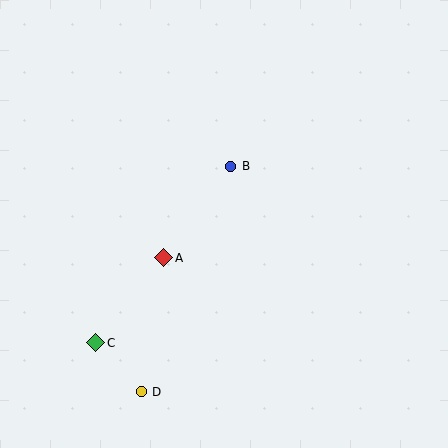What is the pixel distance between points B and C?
The distance between B and C is 223 pixels.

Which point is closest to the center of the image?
Point B at (231, 166) is closest to the center.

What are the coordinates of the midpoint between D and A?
The midpoint between D and A is at (152, 325).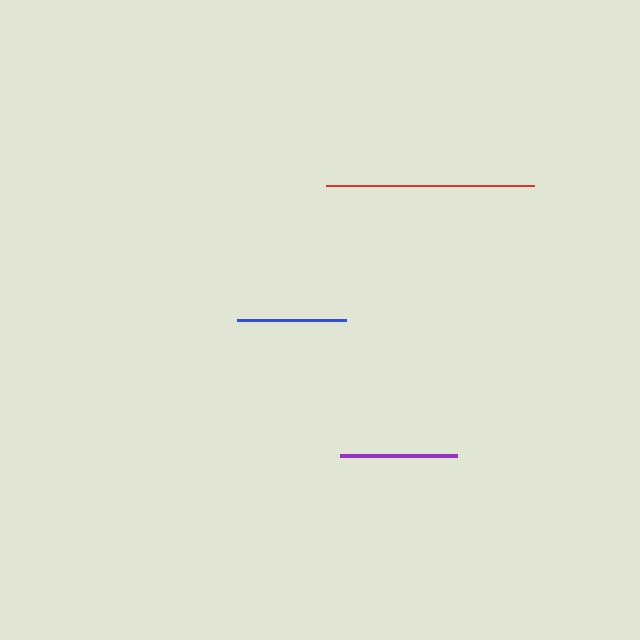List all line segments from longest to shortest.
From longest to shortest: red, purple, blue.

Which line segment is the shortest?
The blue line is the shortest at approximately 109 pixels.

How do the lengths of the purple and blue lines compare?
The purple and blue lines are approximately the same length.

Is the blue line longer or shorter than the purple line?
The purple line is longer than the blue line.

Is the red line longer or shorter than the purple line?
The red line is longer than the purple line.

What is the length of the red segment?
The red segment is approximately 208 pixels long.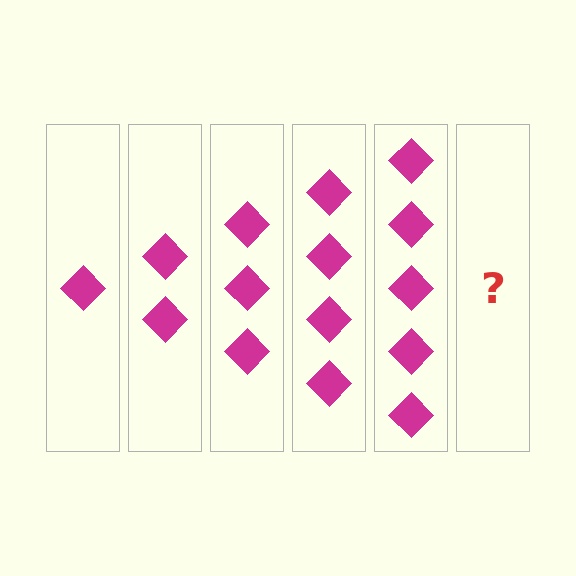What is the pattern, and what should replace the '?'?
The pattern is that each step adds one more diamond. The '?' should be 6 diamonds.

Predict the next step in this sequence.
The next step is 6 diamonds.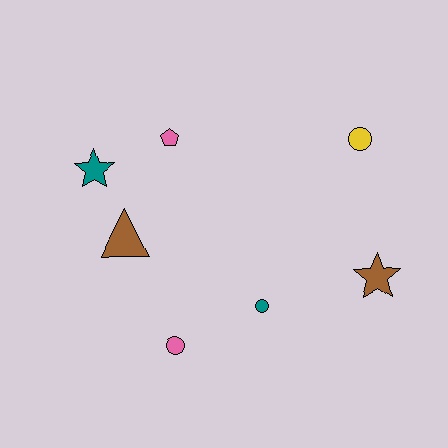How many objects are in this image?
There are 7 objects.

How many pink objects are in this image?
There are 2 pink objects.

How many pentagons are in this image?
There is 1 pentagon.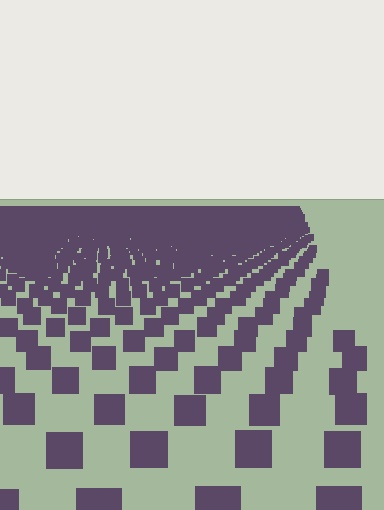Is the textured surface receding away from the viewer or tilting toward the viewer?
The surface is receding away from the viewer. Texture elements get smaller and denser toward the top.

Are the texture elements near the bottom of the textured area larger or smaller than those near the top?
Larger. Near the bottom, elements are closer to the viewer and appear at a bigger on-screen size.